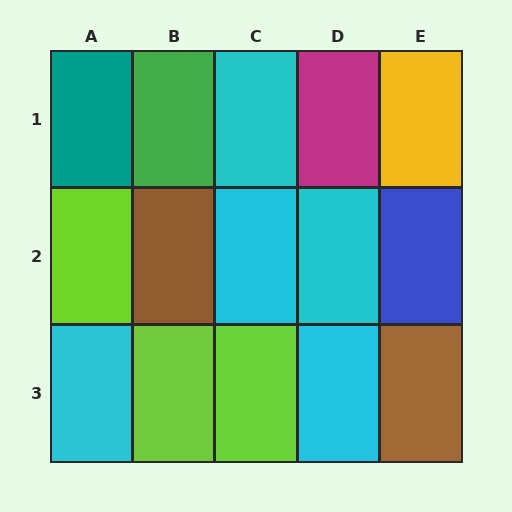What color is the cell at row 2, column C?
Cyan.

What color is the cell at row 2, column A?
Lime.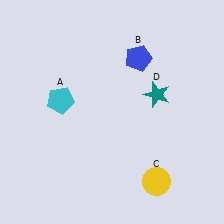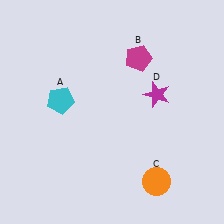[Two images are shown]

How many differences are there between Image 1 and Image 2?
There are 3 differences between the two images.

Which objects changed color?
B changed from blue to magenta. C changed from yellow to orange. D changed from teal to magenta.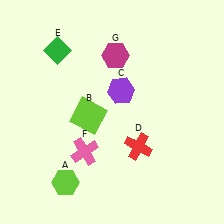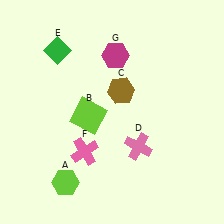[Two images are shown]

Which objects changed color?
C changed from purple to brown. D changed from red to pink.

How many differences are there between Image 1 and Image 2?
There are 2 differences between the two images.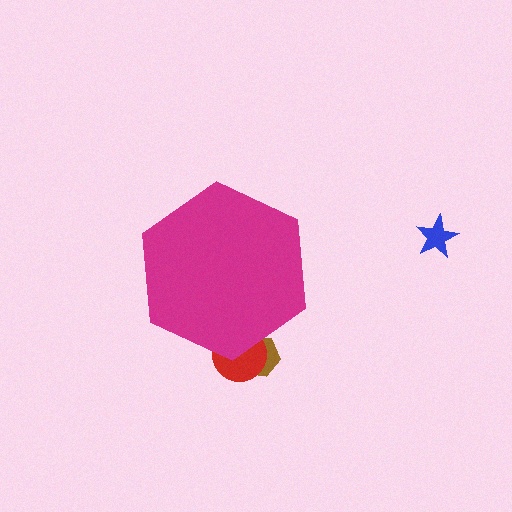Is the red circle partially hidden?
Yes, the red circle is partially hidden behind the magenta hexagon.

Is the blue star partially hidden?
No, the blue star is fully visible.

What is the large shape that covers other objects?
A magenta hexagon.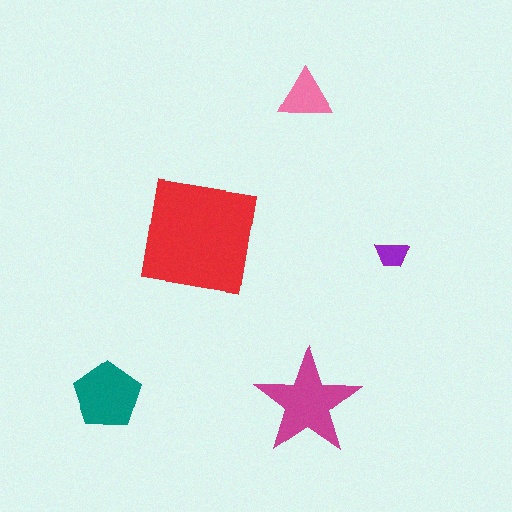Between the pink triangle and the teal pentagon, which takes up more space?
The teal pentagon.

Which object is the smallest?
The purple trapezoid.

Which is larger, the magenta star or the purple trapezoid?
The magenta star.